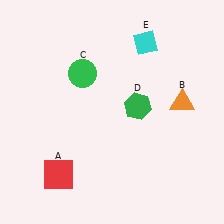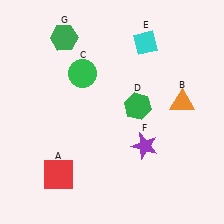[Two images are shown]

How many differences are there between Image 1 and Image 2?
There are 2 differences between the two images.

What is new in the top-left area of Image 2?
A green hexagon (G) was added in the top-left area of Image 2.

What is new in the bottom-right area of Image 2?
A purple star (F) was added in the bottom-right area of Image 2.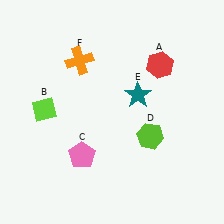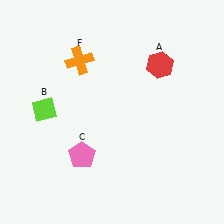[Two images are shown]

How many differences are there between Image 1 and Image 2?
There are 2 differences between the two images.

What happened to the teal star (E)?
The teal star (E) was removed in Image 2. It was in the top-right area of Image 1.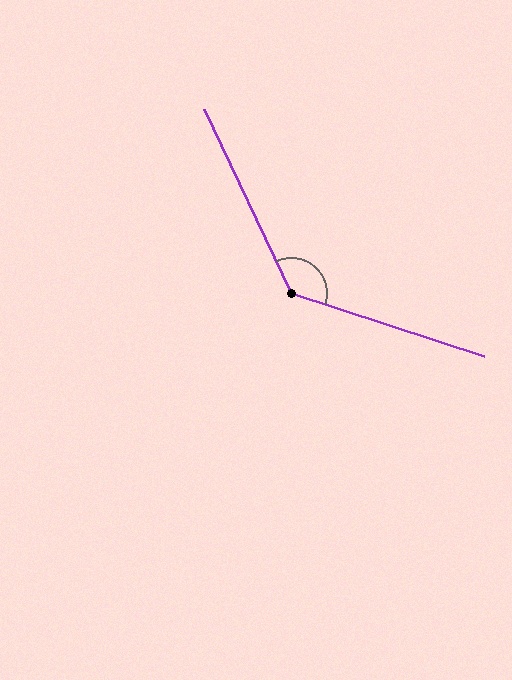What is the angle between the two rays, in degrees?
Approximately 133 degrees.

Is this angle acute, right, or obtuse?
It is obtuse.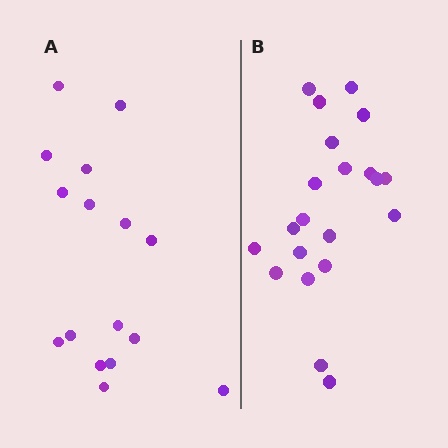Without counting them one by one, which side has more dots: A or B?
Region B (the right region) has more dots.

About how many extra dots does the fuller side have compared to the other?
Region B has about 5 more dots than region A.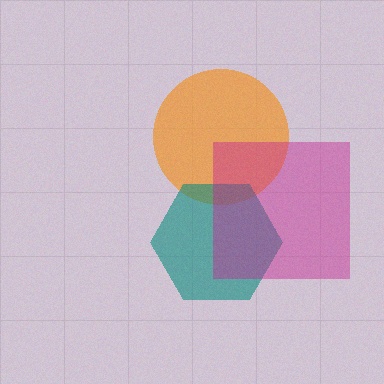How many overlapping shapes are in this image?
There are 3 overlapping shapes in the image.